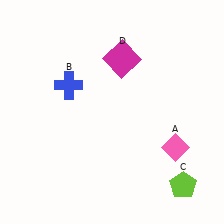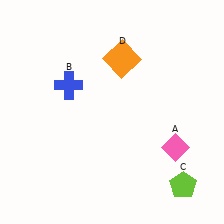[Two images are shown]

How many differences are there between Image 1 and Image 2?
There is 1 difference between the two images.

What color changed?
The square (D) changed from magenta in Image 1 to orange in Image 2.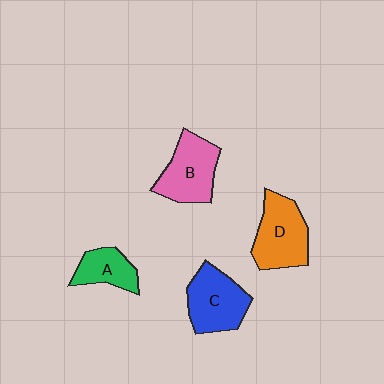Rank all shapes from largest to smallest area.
From largest to smallest: D (orange), C (blue), B (pink), A (green).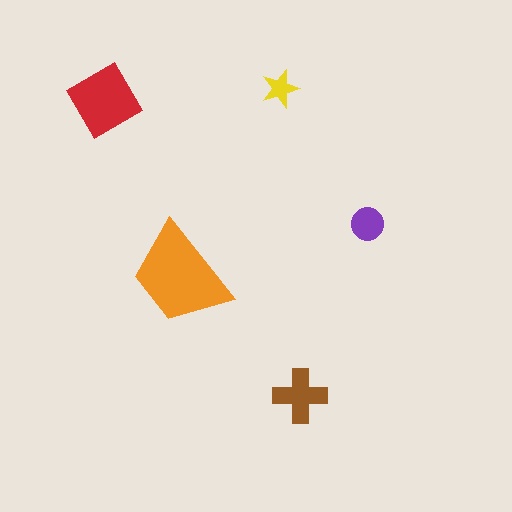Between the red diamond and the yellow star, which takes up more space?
The red diamond.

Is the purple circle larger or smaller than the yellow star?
Larger.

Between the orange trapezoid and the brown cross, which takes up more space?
The orange trapezoid.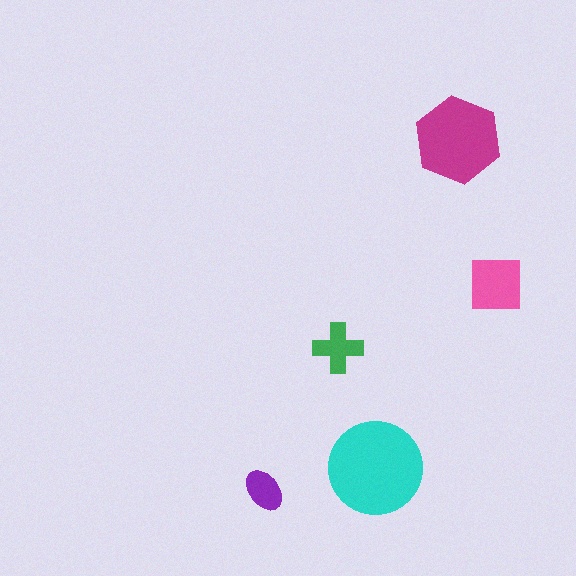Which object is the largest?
The cyan circle.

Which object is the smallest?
The purple ellipse.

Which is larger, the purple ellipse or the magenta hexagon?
The magenta hexagon.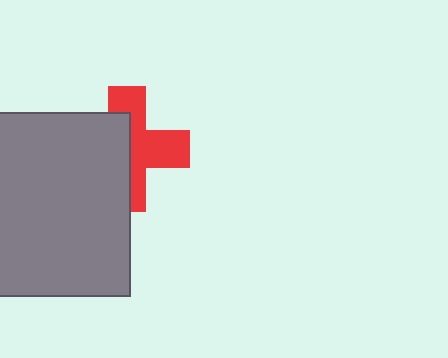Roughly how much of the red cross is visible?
About half of it is visible (roughly 50%).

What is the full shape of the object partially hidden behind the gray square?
The partially hidden object is a red cross.